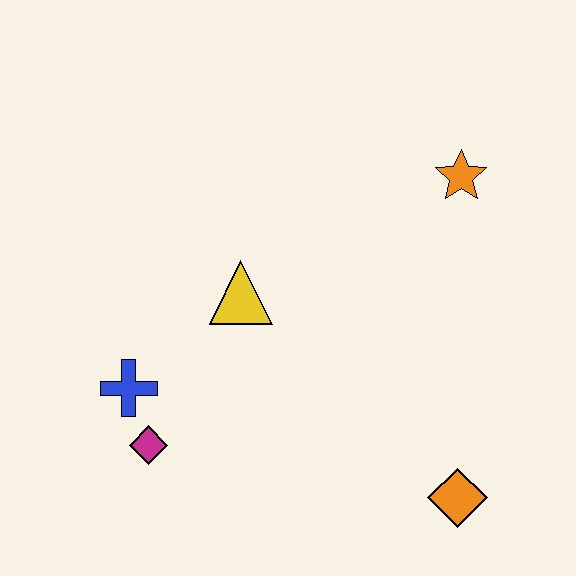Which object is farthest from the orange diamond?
The blue cross is farthest from the orange diamond.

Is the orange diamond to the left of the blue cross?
No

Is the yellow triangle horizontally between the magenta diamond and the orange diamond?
Yes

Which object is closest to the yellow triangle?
The blue cross is closest to the yellow triangle.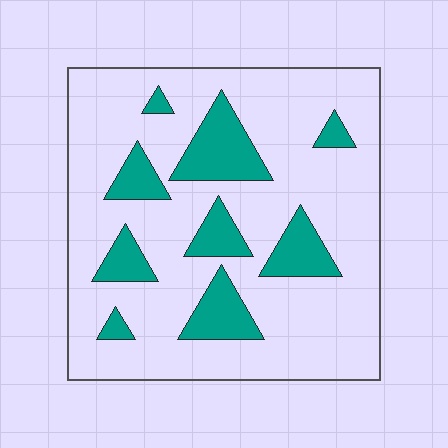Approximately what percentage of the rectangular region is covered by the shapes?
Approximately 20%.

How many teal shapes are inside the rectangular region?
9.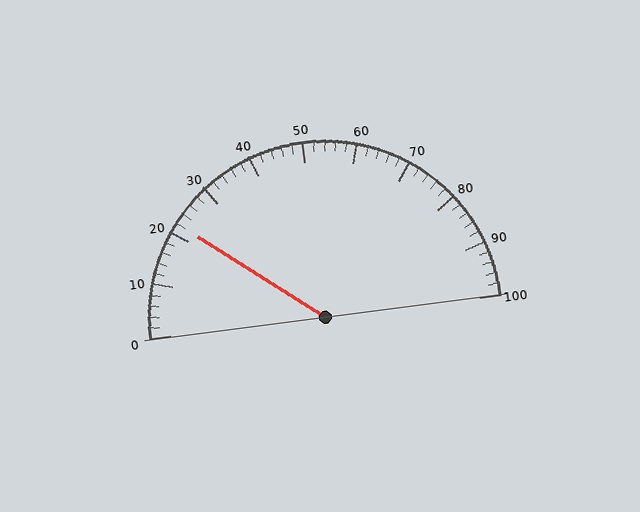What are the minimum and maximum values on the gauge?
The gauge ranges from 0 to 100.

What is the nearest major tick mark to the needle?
The nearest major tick mark is 20.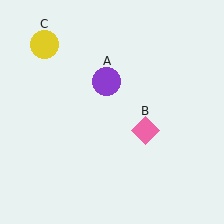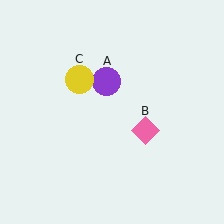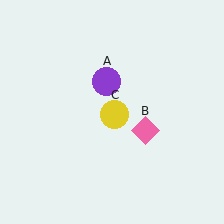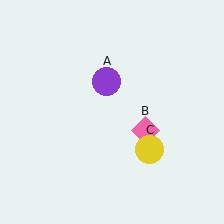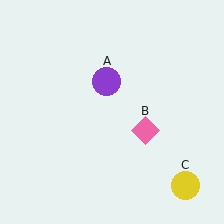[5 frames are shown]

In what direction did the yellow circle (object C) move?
The yellow circle (object C) moved down and to the right.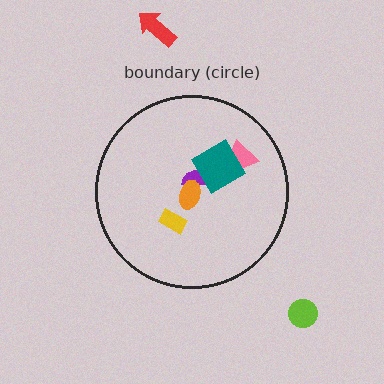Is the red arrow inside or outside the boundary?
Outside.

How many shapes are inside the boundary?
5 inside, 2 outside.